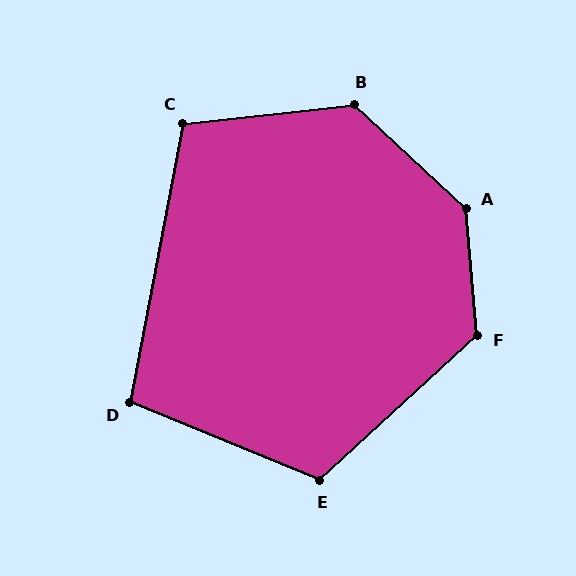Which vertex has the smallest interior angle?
D, at approximately 102 degrees.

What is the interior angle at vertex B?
Approximately 131 degrees (obtuse).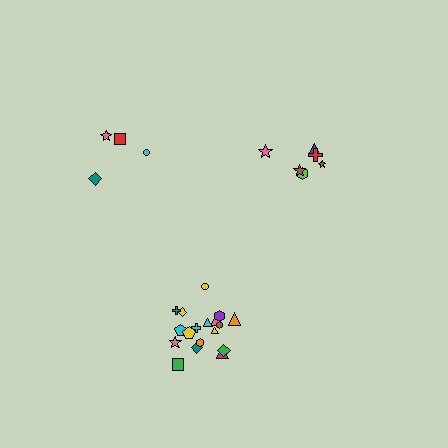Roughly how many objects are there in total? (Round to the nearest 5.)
Roughly 30 objects in total.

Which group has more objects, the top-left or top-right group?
The top-right group.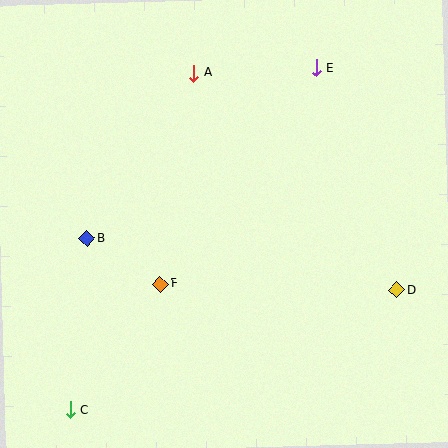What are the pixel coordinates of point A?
Point A is at (194, 73).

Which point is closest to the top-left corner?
Point A is closest to the top-left corner.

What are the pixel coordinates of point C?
Point C is at (70, 410).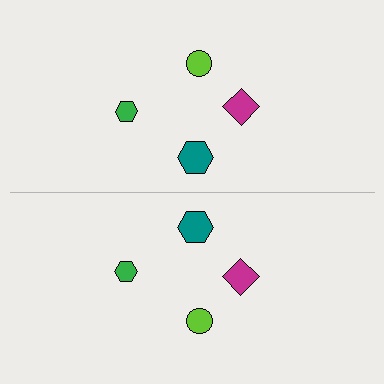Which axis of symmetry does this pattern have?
The pattern has a horizontal axis of symmetry running through the center of the image.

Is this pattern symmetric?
Yes, this pattern has bilateral (reflection) symmetry.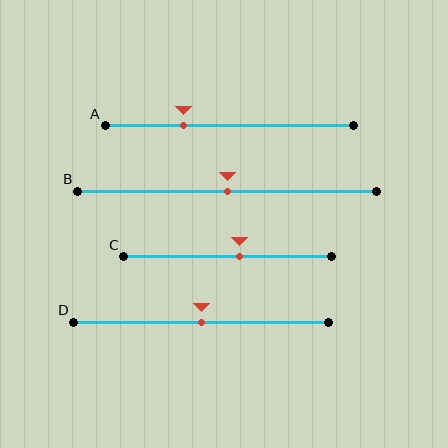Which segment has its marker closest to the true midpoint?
Segment B has its marker closest to the true midpoint.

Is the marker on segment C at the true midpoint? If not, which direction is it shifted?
No, the marker on segment C is shifted to the right by about 6% of the segment length.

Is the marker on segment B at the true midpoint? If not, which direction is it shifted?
Yes, the marker on segment B is at the true midpoint.